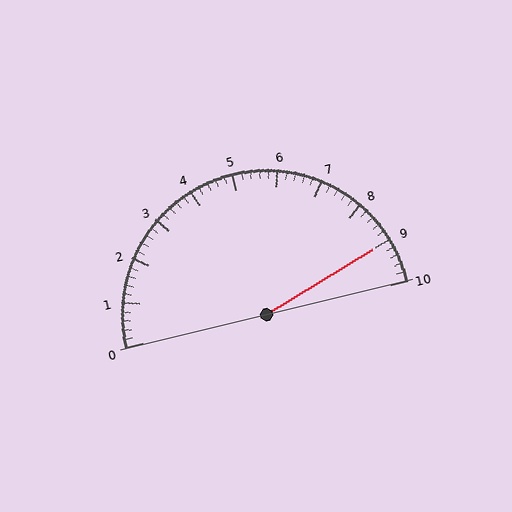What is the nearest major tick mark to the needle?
The nearest major tick mark is 9.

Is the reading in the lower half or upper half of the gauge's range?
The reading is in the upper half of the range (0 to 10).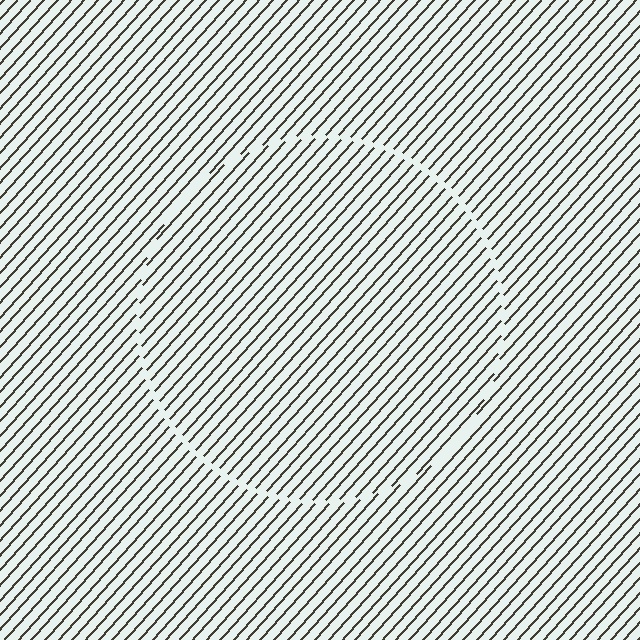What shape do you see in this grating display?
An illusory circle. The interior of the shape contains the same grating, shifted by half a period — the contour is defined by the phase discontinuity where line-ends from the inner and outer gratings abut.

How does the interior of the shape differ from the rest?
The interior of the shape contains the same grating, shifted by half a period — the contour is defined by the phase discontinuity where line-ends from the inner and outer gratings abut.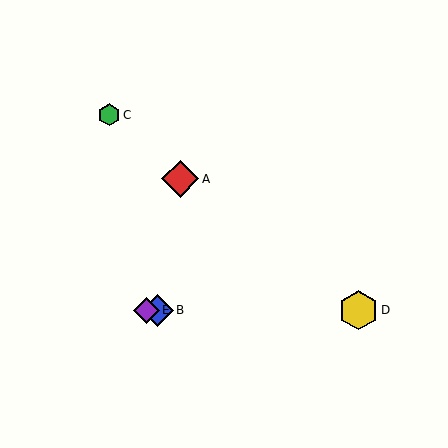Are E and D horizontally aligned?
Yes, both are at y≈310.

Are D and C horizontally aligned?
No, D is at y≈310 and C is at y≈115.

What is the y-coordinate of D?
Object D is at y≈310.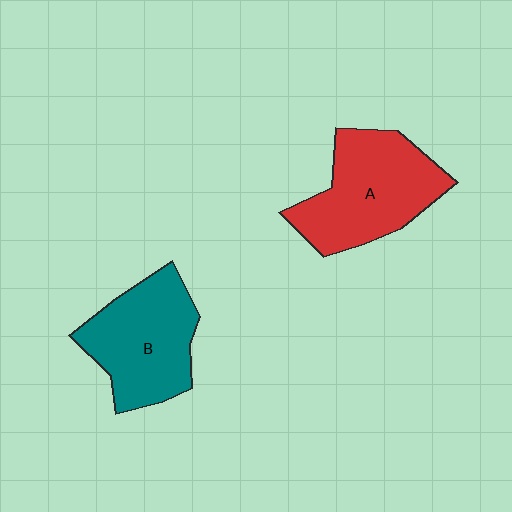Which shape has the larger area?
Shape A (red).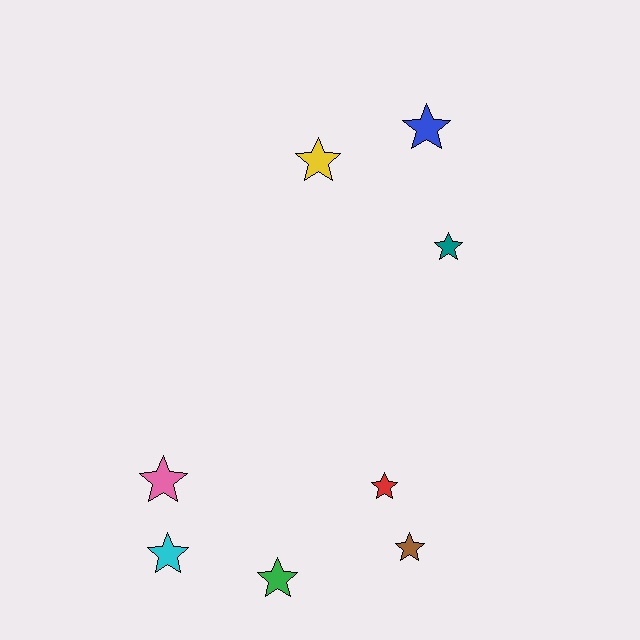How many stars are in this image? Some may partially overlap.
There are 8 stars.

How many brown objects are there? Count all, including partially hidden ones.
There is 1 brown object.